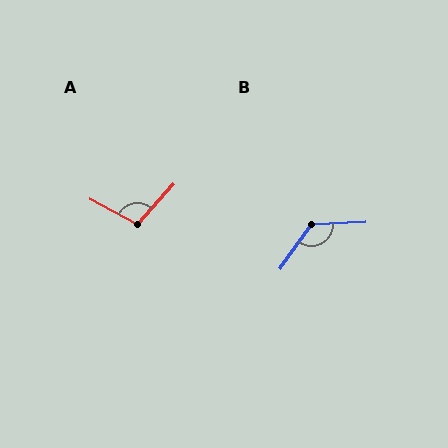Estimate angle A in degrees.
Approximately 103 degrees.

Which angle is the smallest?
A, at approximately 103 degrees.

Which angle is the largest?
B, at approximately 129 degrees.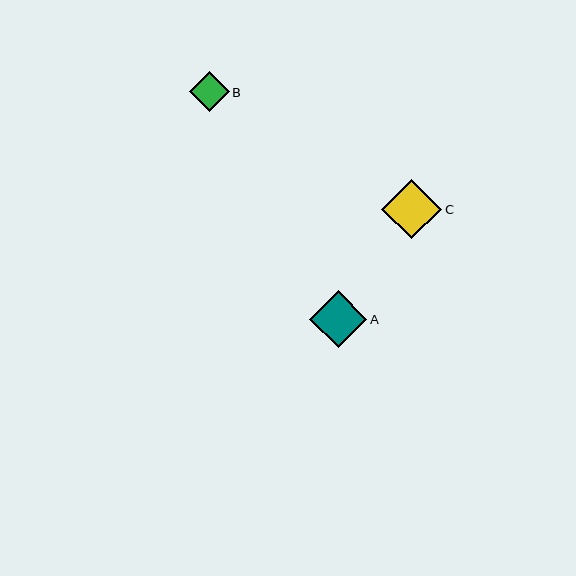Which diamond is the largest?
Diamond C is the largest with a size of approximately 60 pixels.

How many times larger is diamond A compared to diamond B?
Diamond A is approximately 1.4 times the size of diamond B.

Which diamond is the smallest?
Diamond B is the smallest with a size of approximately 40 pixels.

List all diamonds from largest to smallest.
From largest to smallest: C, A, B.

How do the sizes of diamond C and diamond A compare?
Diamond C and diamond A are approximately the same size.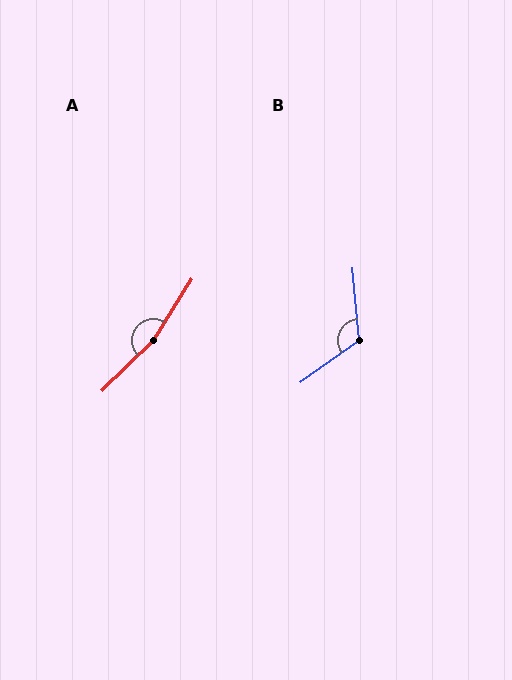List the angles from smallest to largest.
B (121°), A (166°).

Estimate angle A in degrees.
Approximately 166 degrees.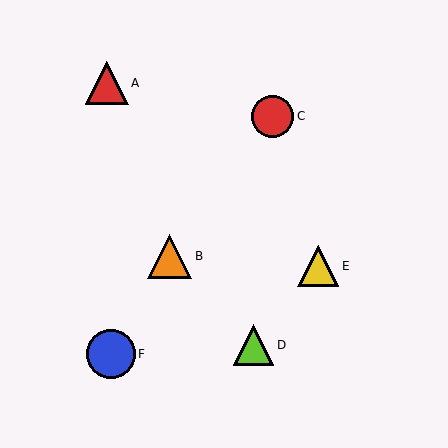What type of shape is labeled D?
Shape D is a lime triangle.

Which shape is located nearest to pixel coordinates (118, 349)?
The blue circle (labeled F) at (111, 354) is nearest to that location.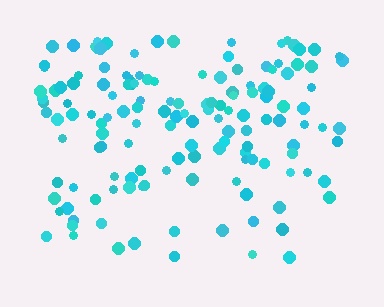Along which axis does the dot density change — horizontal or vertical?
Vertical.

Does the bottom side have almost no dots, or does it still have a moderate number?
Still a moderate number, just noticeably fewer than the top.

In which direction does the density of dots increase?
From bottom to top, with the top side densest.